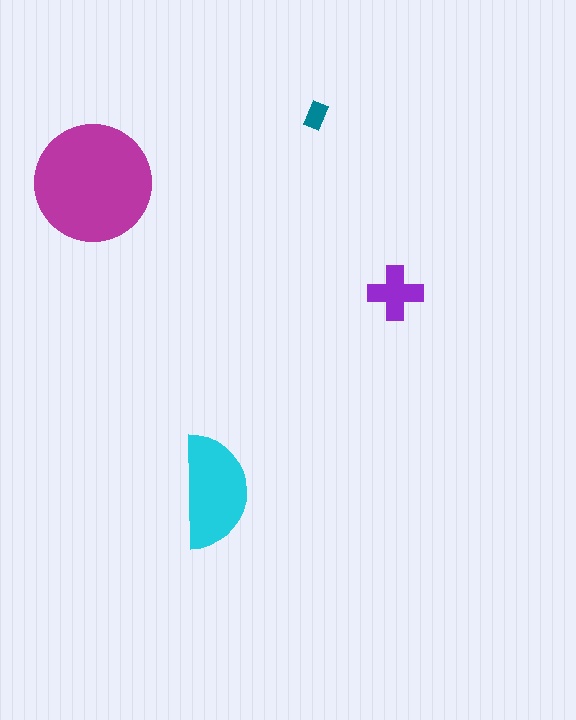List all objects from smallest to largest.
The teal rectangle, the purple cross, the cyan semicircle, the magenta circle.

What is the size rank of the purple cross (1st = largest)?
3rd.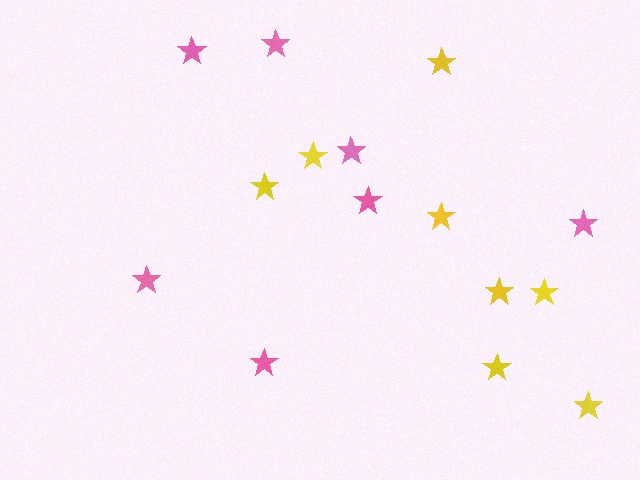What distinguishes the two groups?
There are 2 groups: one group of yellow stars (8) and one group of pink stars (7).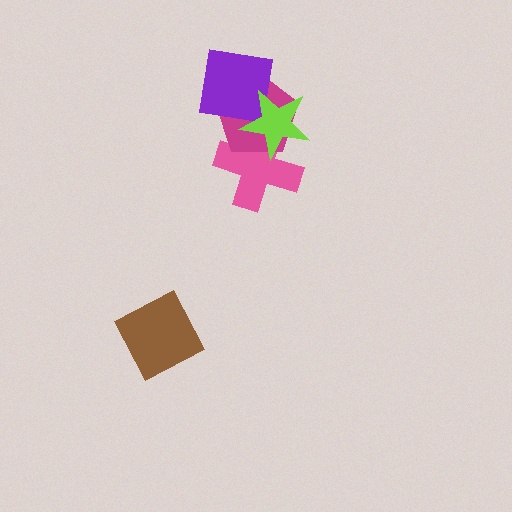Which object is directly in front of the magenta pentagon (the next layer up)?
The purple square is directly in front of the magenta pentagon.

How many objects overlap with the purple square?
2 objects overlap with the purple square.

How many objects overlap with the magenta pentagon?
3 objects overlap with the magenta pentagon.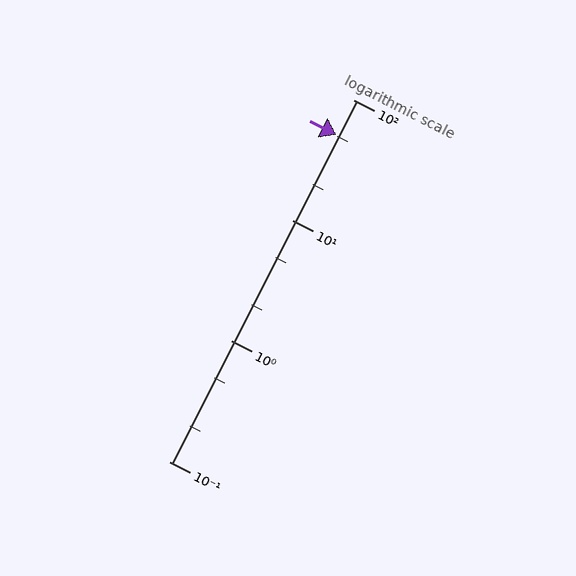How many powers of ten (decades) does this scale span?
The scale spans 3 decades, from 0.1 to 100.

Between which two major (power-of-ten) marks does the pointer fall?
The pointer is between 10 and 100.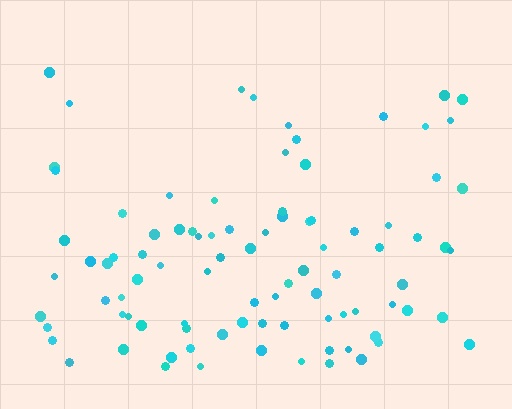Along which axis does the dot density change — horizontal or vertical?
Vertical.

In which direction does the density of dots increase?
From top to bottom, with the bottom side densest.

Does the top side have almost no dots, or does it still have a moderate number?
Still a moderate number, just noticeably fewer than the bottom.